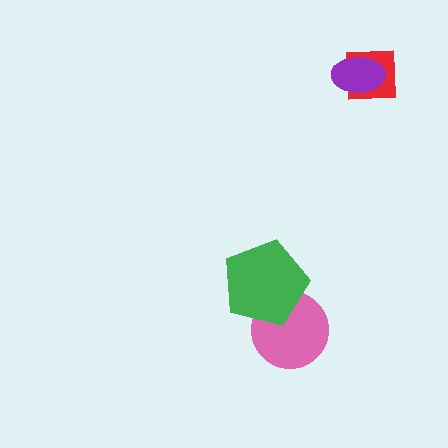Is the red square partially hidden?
Yes, it is partially covered by another shape.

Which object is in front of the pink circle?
The green pentagon is in front of the pink circle.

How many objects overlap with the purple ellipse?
1 object overlaps with the purple ellipse.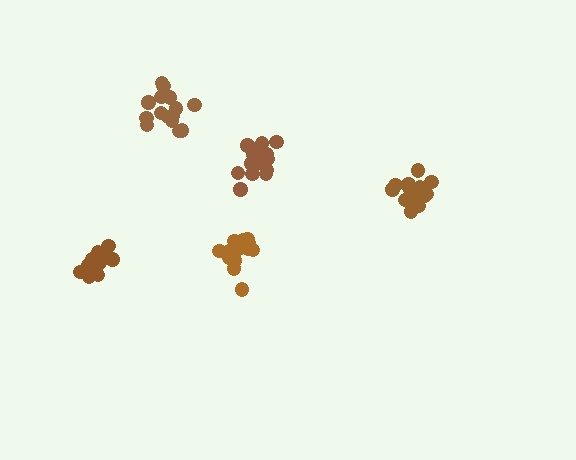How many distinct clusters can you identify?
There are 5 distinct clusters.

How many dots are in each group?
Group 1: 17 dots, Group 2: 16 dots, Group 3: 15 dots, Group 4: 15 dots, Group 5: 16 dots (79 total).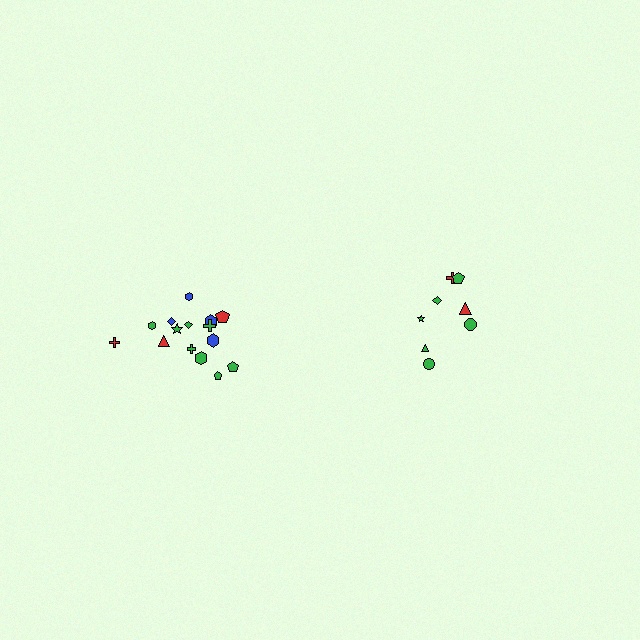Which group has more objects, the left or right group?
The left group.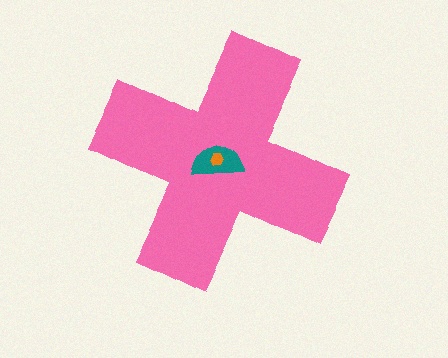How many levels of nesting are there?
3.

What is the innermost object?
The orange hexagon.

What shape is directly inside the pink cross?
The teal semicircle.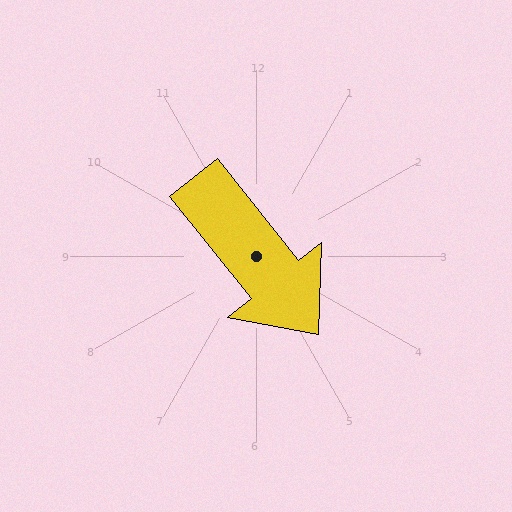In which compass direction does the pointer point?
Southeast.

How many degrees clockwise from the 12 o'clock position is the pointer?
Approximately 141 degrees.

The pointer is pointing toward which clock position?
Roughly 5 o'clock.